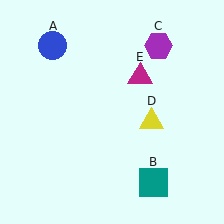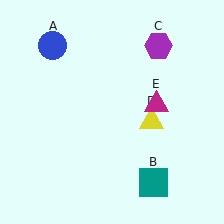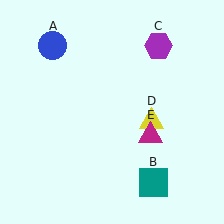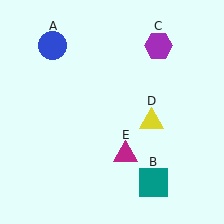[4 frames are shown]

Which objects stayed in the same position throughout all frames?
Blue circle (object A) and teal square (object B) and purple hexagon (object C) and yellow triangle (object D) remained stationary.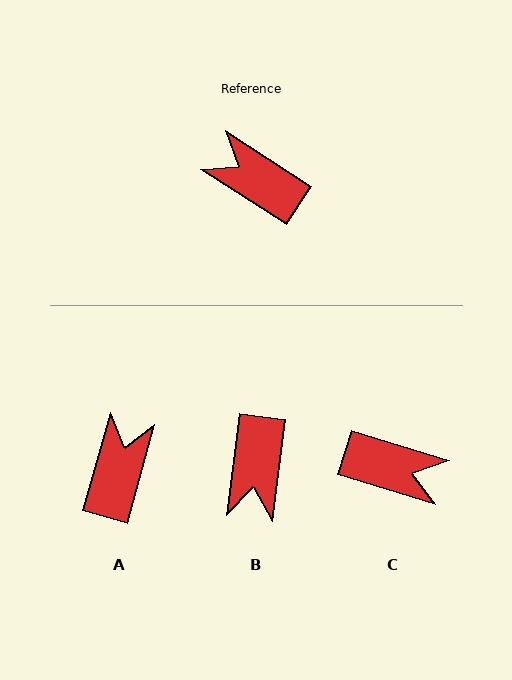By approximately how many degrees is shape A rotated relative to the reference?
Approximately 73 degrees clockwise.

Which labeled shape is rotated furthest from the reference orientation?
C, about 164 degrees away.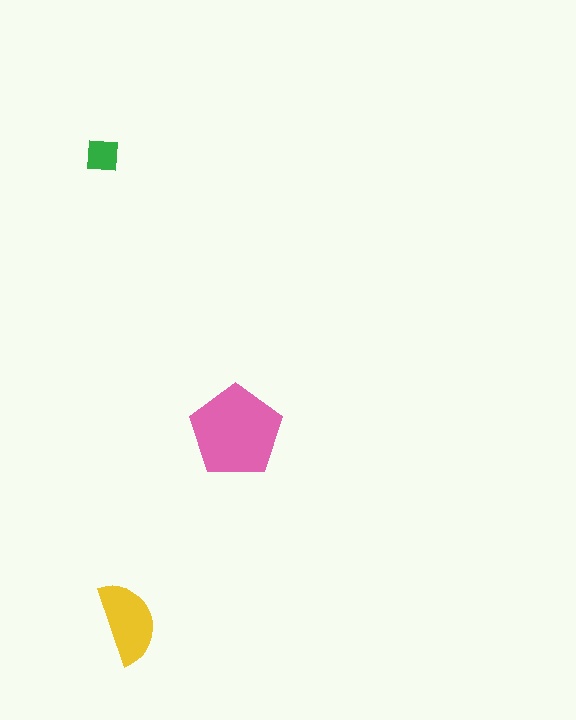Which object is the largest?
The pink pentagon.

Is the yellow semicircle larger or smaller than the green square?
Larger.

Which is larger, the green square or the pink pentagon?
The pink pentagon.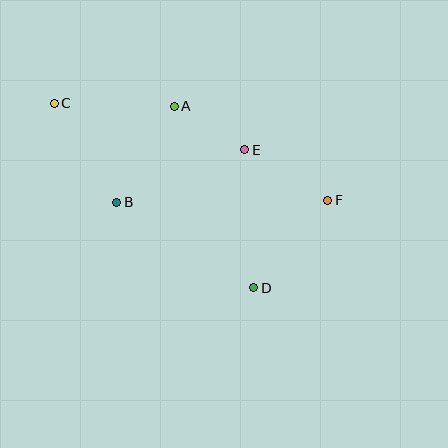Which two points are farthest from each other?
Points C and F are farthest from each other.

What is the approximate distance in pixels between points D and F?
The distance between D and F is approximately 114 pixels.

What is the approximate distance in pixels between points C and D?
The distance between C and D is approximately 272 pixels.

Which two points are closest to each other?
Points A and E are closest to each other.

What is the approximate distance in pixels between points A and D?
The distance between A and D is approximately 198 pixels.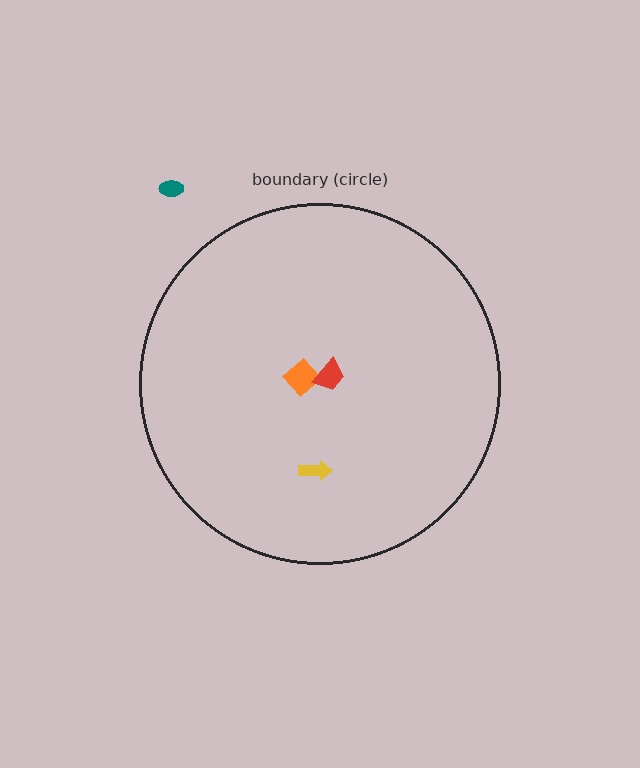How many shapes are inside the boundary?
3 inside, 1 outside.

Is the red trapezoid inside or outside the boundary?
Inside.